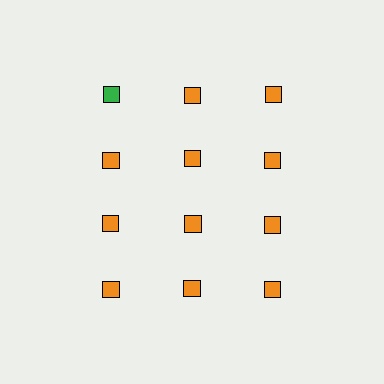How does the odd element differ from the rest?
It has a different color: green instead of orange.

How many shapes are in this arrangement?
There are 12 shapes arranged in a grid pattern.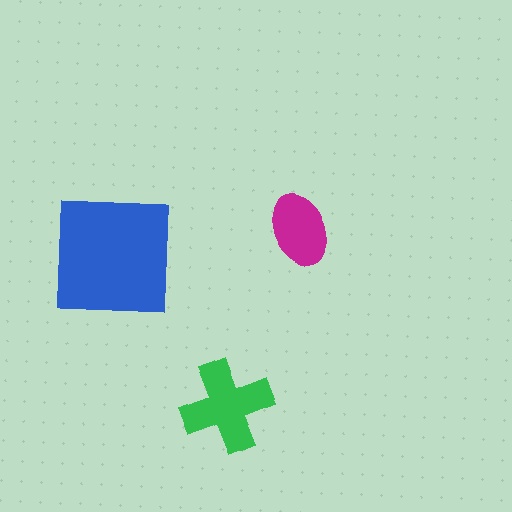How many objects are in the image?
There are 3 objects in the image.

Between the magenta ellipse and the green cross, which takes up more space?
The green cross.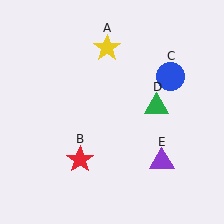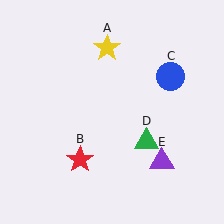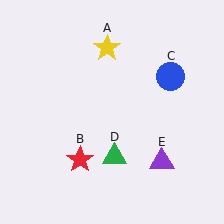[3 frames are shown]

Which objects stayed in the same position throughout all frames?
Yellow star (object A) and red star (object B) and blue circle (object C) and purple triangle (object E) remained stationary.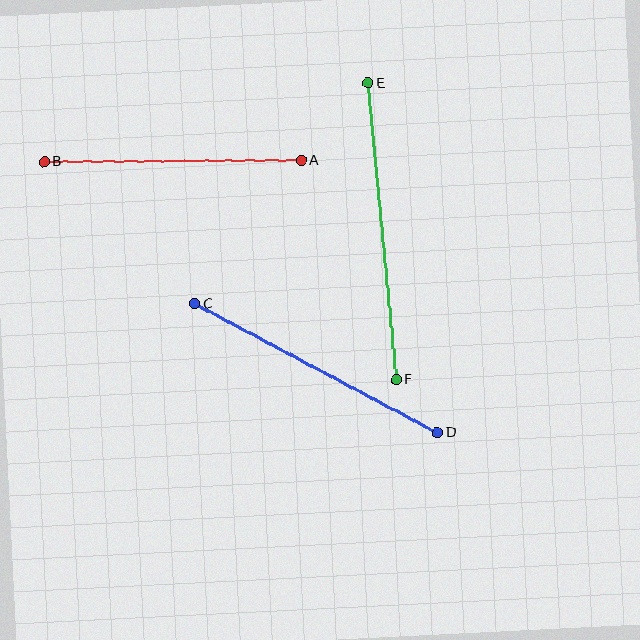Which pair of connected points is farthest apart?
Points E and F are farthest apart.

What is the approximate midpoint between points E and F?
The midpoint is at approximately (382, 231) pixels.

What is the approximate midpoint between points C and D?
The midpoint is at approximately (316, 368) pixels.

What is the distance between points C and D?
The distance is approximately 275 pixels.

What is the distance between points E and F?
The distance is approximately 298 pixels.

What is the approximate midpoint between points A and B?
The midpoint is at approximately (173, 161) pixels.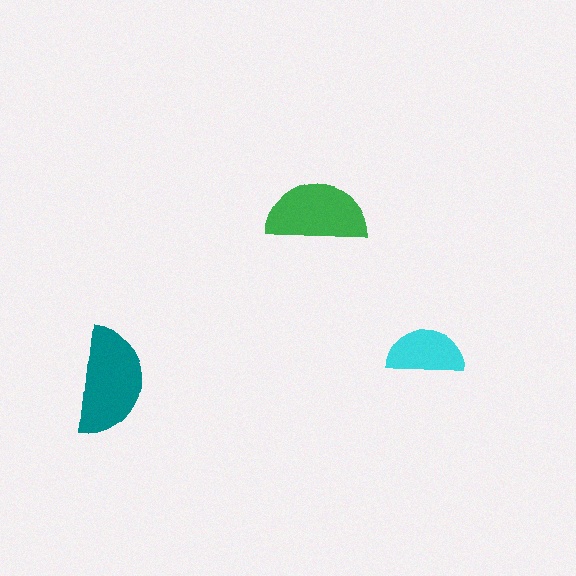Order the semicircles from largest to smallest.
the teal one, the green one, the cyan one.